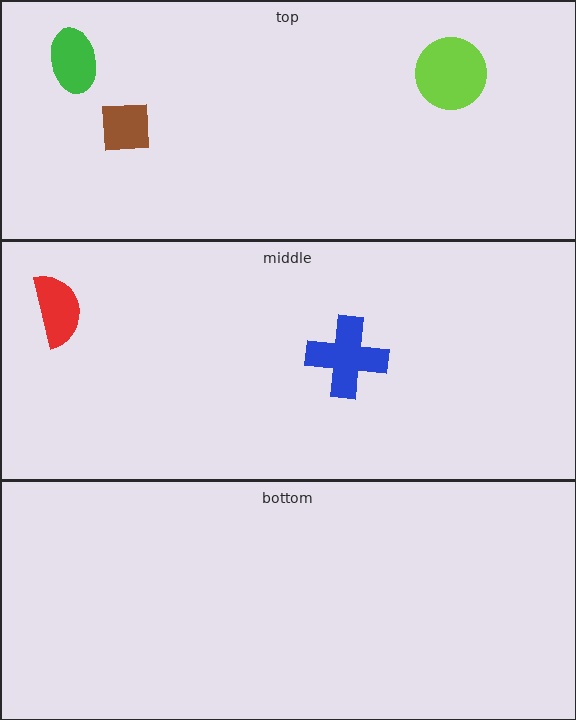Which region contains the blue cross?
The middle region.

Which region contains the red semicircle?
The middle region.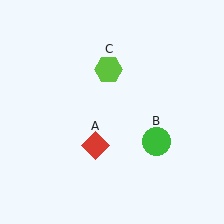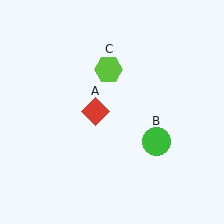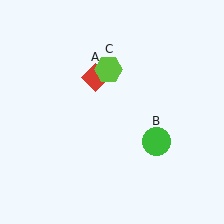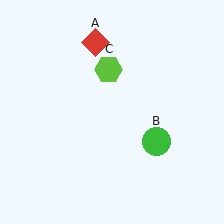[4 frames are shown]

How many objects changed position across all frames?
1 object changed position: red diamond (object A).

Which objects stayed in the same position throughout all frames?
Green circle (object B) and lime hexagon (object C) remained stationary.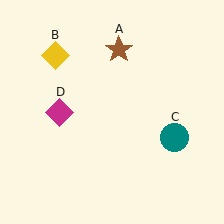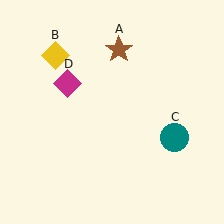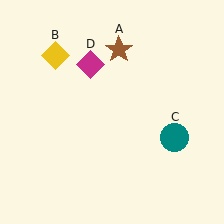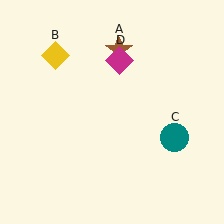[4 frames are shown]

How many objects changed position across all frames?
1 object changed position: magenta diamond (object D).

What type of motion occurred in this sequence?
The magenta diamond (object D) rotated clockwise around the center of the scene.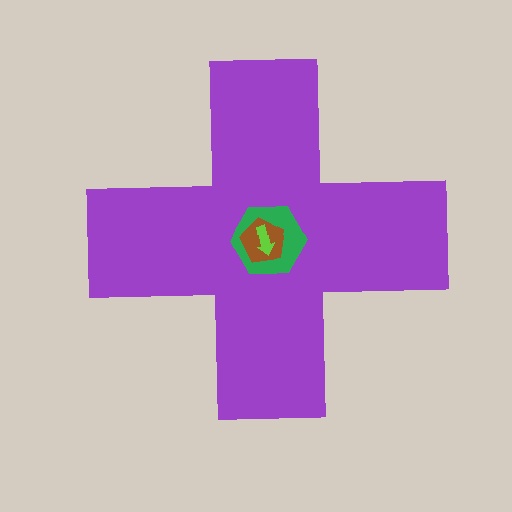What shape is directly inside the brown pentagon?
The lime arrow.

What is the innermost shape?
The lime arrow.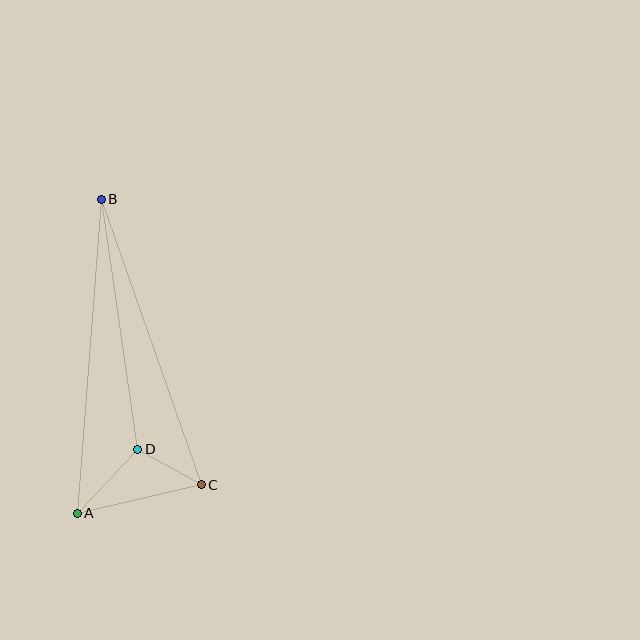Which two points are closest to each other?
Points C and D are closest to each other.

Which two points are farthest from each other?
Points A and B are farthest from each other.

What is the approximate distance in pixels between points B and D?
The distance between B and D is approximately 252 pixels.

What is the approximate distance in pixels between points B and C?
The distance between B and C is approximately 302 pixels.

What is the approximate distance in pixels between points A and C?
The distance between A and C is approximately 127 pixels.